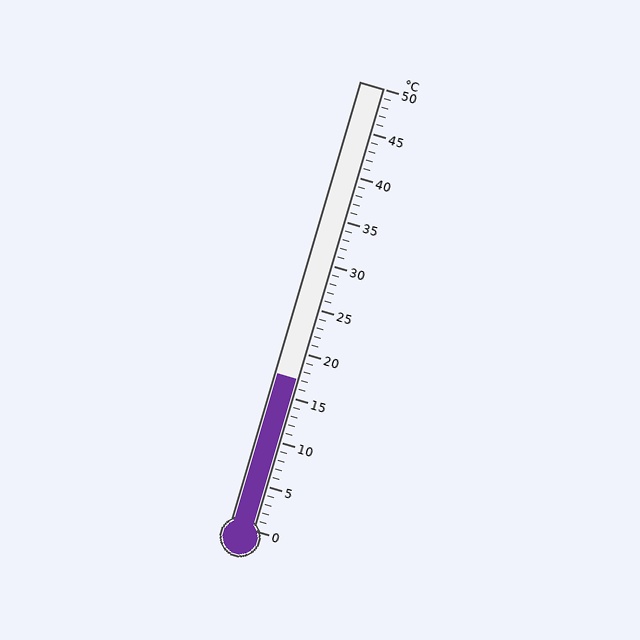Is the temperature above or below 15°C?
The temperature is above 15°C.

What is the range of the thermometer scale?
The thermometer scale ranges from 0°C to 50°C.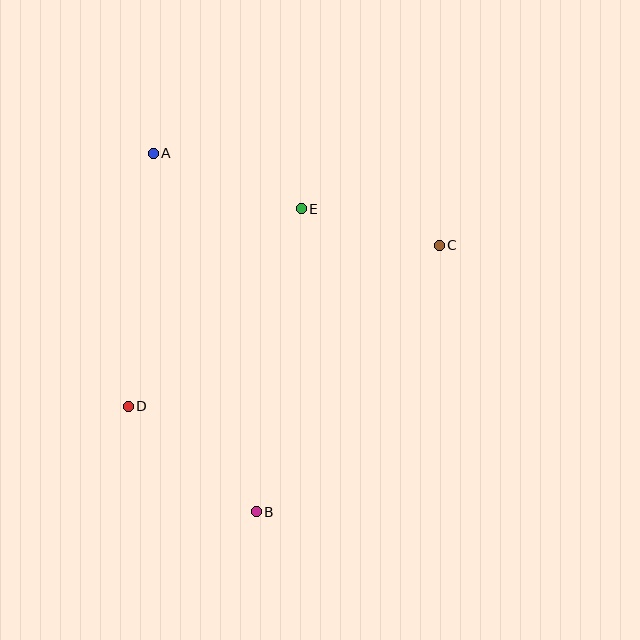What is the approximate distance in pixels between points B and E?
The distance between B and E is approximately 306 pixels.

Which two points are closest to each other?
Points C and E are closest to each other.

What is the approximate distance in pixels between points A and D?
The distance between A and D is approximately 254 pixels.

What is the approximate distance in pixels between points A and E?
The distance between A and E is approximately 158 pixels.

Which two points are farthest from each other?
Points A and B are farthest from each other.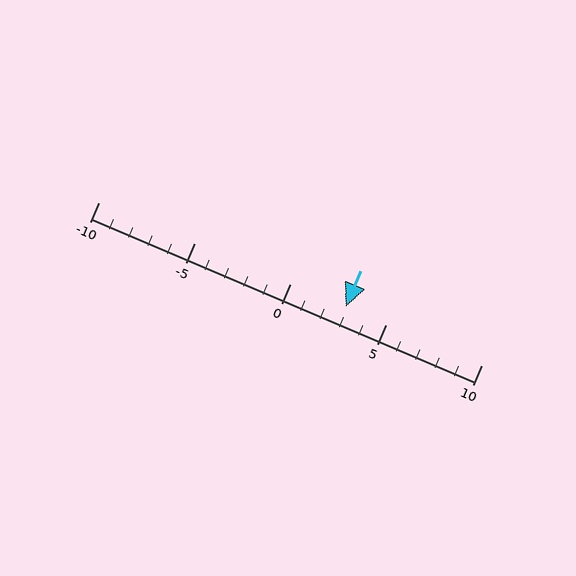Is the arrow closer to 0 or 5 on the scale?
The arrow is closer to 5.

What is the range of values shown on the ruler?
The ruler shows values from -10 to 10.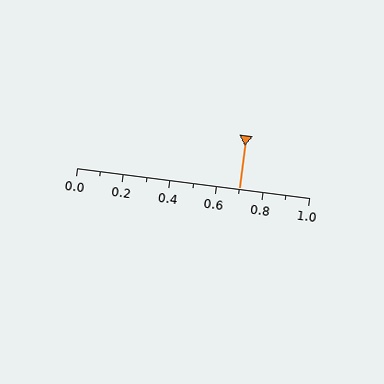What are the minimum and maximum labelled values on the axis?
The axis runs from 0.0 to 1.0.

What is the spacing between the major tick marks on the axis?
The major ticks are spaced 0.2 apart.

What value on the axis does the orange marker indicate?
The marker indicates approximately 0.7.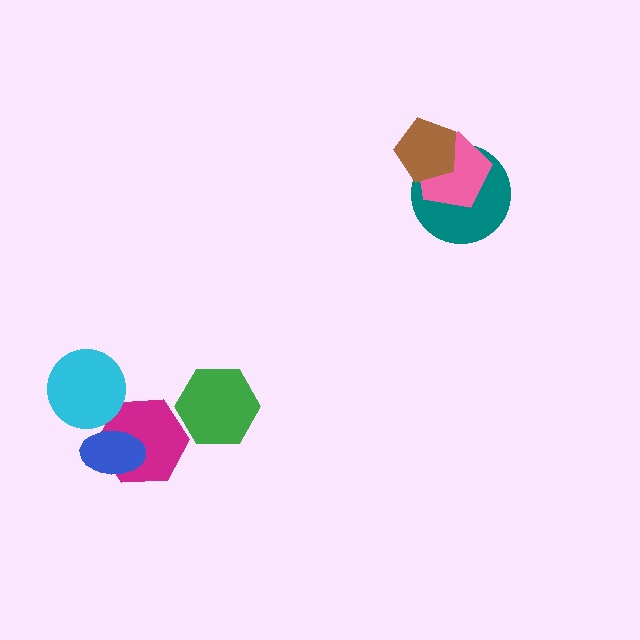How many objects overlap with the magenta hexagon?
2 objects overlap with the magenta hexagon.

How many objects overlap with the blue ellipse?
1 object overlaps with the blue ellipse.